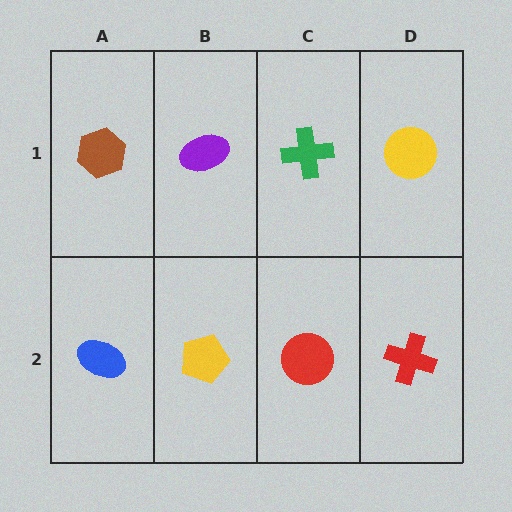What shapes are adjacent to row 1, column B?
A yellow pentagon (row 2, column B), a brown hexagon (row 1, column A), a green cross (row 1, column C).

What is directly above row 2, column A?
A brown hexagon.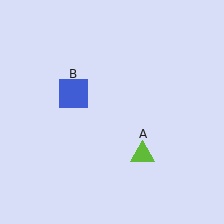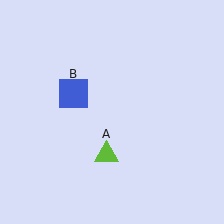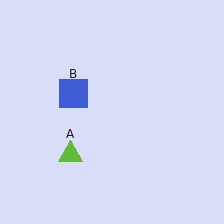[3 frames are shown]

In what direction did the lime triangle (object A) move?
The lime triangle (object A) moved left.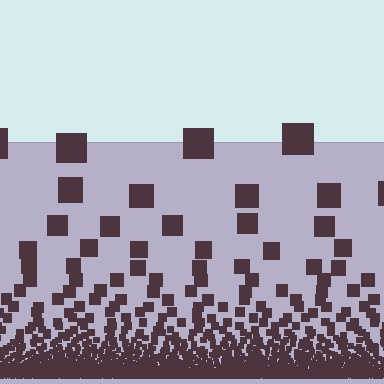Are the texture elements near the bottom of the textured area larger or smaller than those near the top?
Smaller. The gradient is inverted — elements near the bottom are smaller and denser.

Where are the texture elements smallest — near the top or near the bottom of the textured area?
Near the bottom.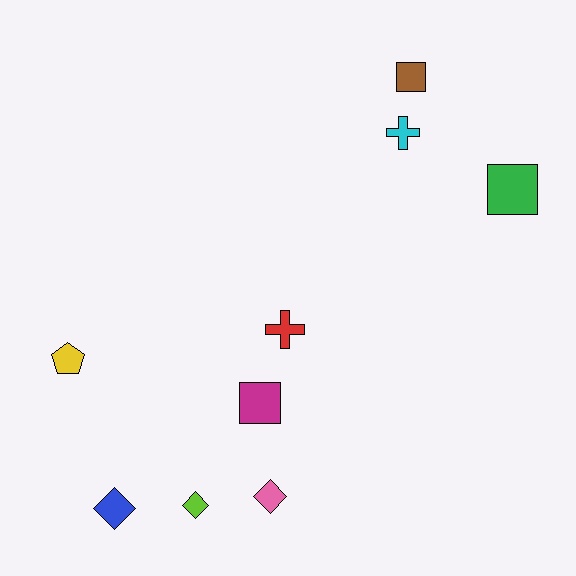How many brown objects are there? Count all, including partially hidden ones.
There is 1 brown object.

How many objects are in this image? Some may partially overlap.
There are 9 objects.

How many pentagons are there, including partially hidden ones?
There is 1 pentagon.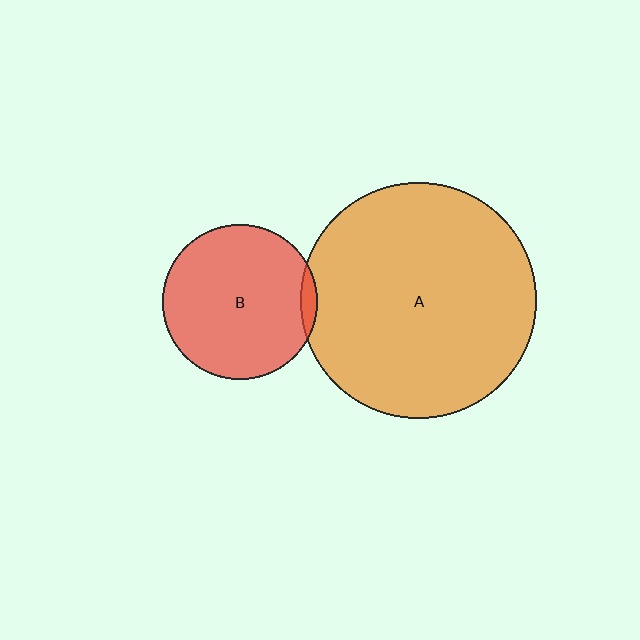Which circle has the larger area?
Circle A (orange).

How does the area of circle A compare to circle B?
Approximately 2.3 times.